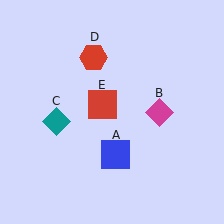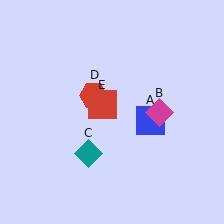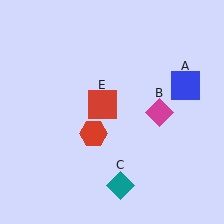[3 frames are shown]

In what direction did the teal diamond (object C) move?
The teal diamond (object C) moved down and to the right.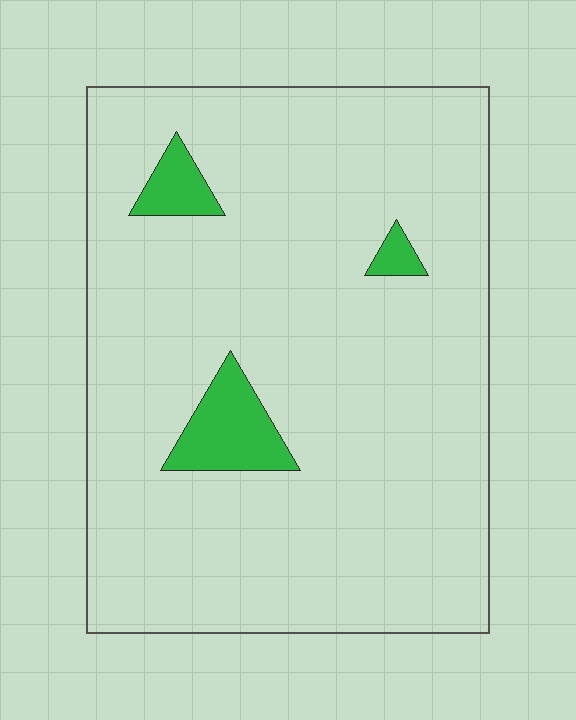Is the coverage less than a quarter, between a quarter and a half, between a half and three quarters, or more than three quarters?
Less than a quarter.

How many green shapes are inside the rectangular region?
3.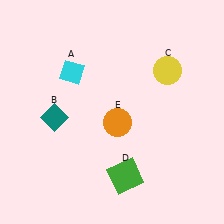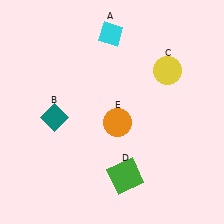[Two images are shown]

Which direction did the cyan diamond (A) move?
The cyan diamond (A) moved right.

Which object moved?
The cyan diamond (A) moved right.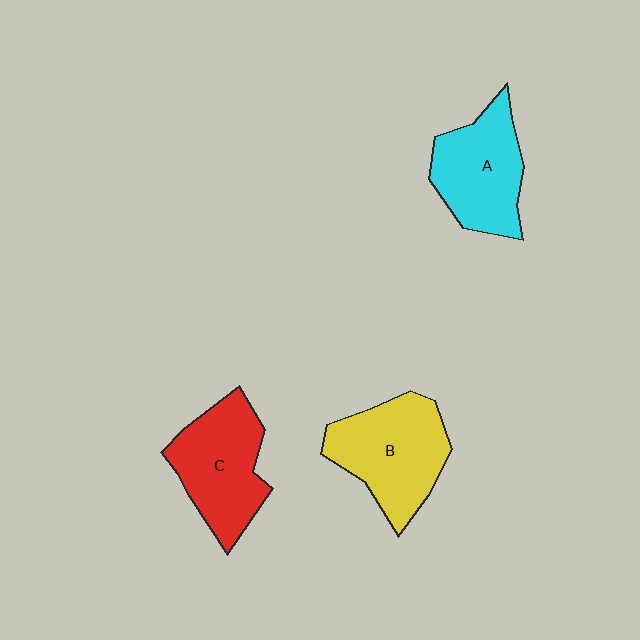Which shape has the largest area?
Shape B (yellow).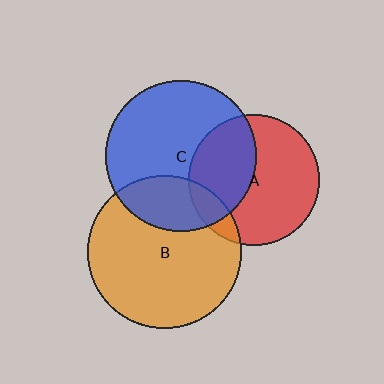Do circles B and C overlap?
Yes.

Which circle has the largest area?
Circle B (orange).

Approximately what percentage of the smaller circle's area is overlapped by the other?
Approximately 25%.